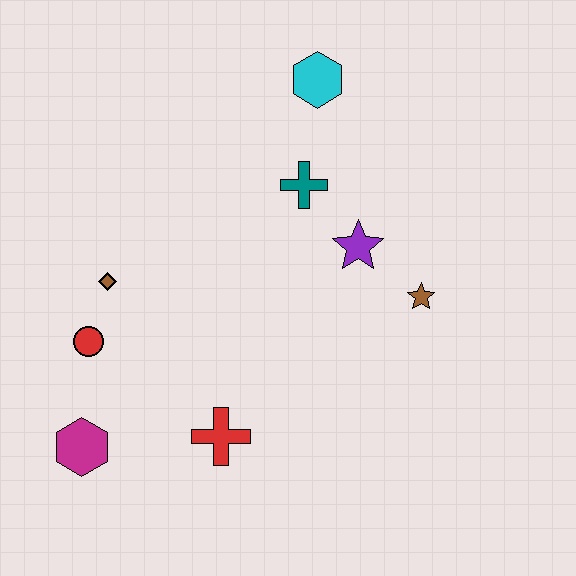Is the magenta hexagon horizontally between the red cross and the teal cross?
No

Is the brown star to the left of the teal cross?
No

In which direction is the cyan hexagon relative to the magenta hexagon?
The cyan hexagon is above the magenta hexagon.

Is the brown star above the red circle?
Yes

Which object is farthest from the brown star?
The magenta hexagon is farthest from the brown star.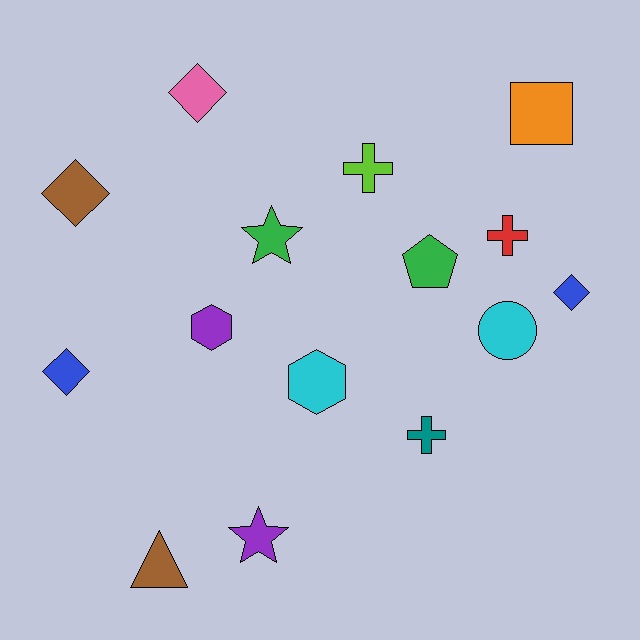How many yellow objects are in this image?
There are no yellow objects.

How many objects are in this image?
There are 15 objects.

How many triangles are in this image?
There is 1 triangle.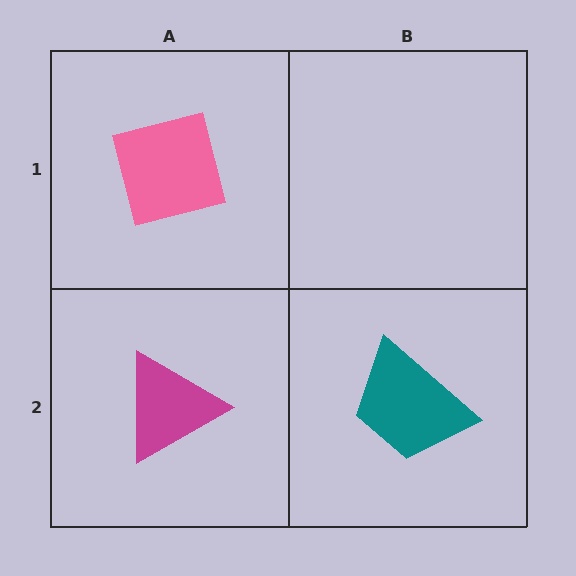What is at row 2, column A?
A magenta triangle.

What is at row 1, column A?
A pink square.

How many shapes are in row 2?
2 shapes.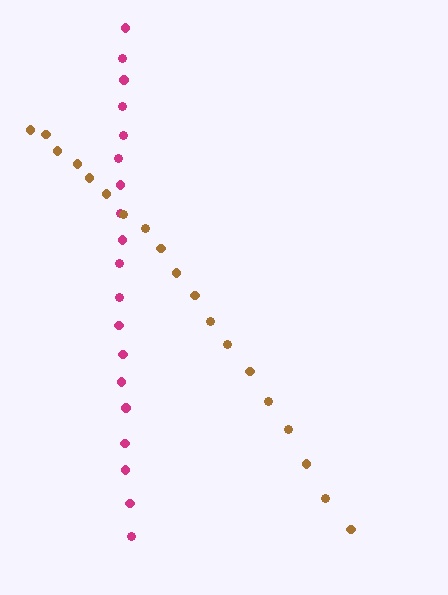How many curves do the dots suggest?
There are 2 distinct paths.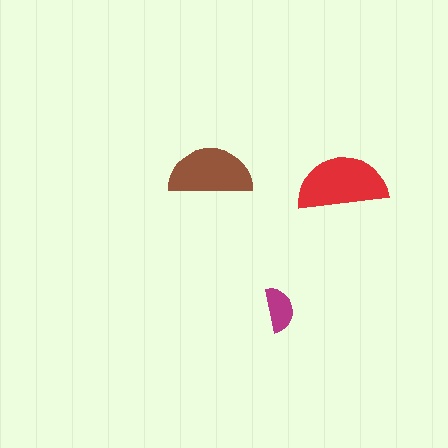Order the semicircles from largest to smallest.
the red one, the brown one, the magenta one.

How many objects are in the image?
There are 3 objects in the image.